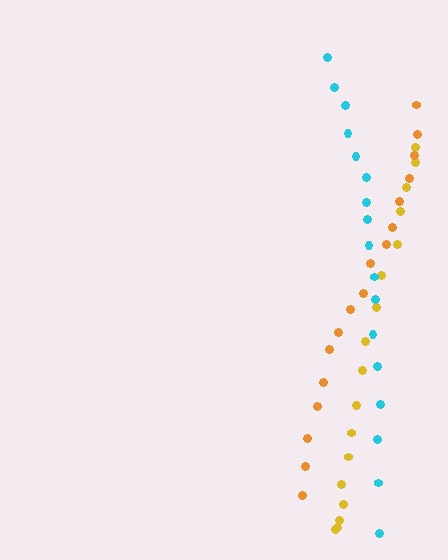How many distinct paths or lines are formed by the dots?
There are 3 distinct paths.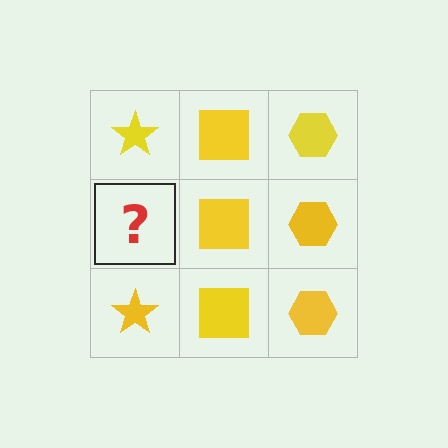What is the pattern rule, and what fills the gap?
The rule is that each column has a consistent shape. The gap should be filled with a yellow star.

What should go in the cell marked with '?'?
The missing cell should contain a yellow star.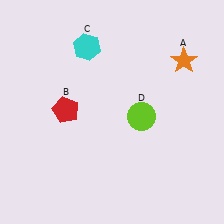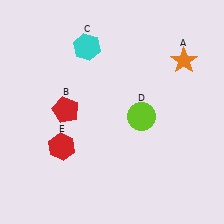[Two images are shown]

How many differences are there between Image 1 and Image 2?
There is 1 difference between the two images.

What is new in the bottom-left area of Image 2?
A red hexagon (E) was added in the bottom-left area of Image 2.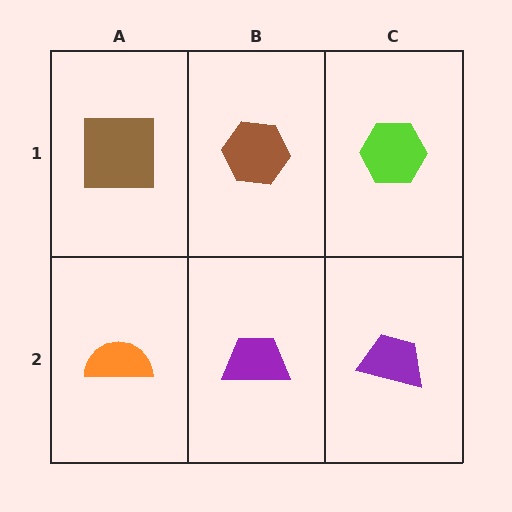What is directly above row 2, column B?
A brown hexagon.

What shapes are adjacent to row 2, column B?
A brown hexagon (row 1, column B), an orange semicircle (row 2, column A), a purple trapezoid (row 2, column C).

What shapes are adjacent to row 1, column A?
An orange semicircle (row 2, column A), a brown hexagon (row 1, column B).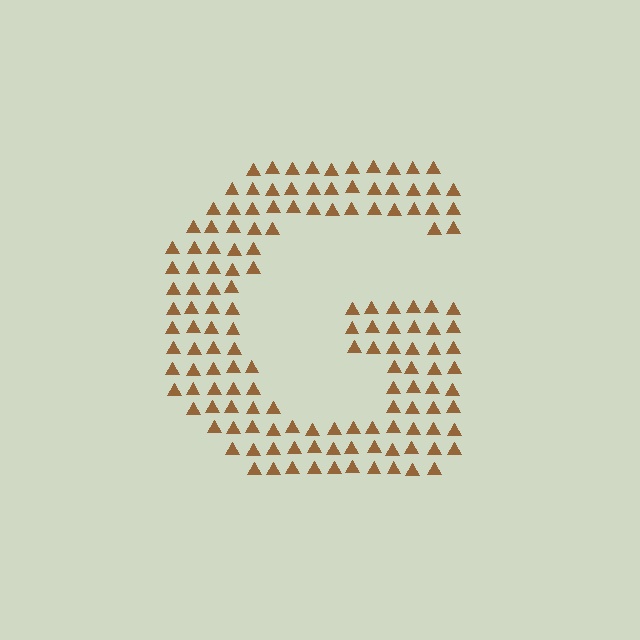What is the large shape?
The large shape is the letter G.